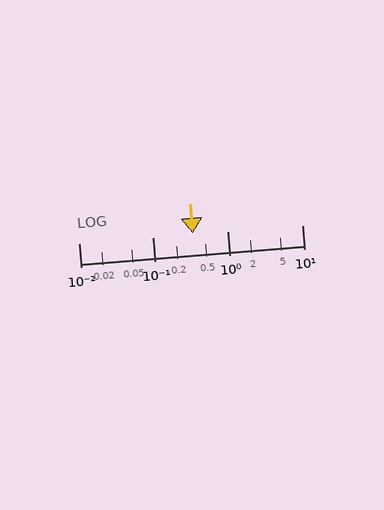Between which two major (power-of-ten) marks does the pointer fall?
The pointer is between 0.1 and 1.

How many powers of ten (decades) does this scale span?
The scale spans 3 decades, from 0.01 to 10.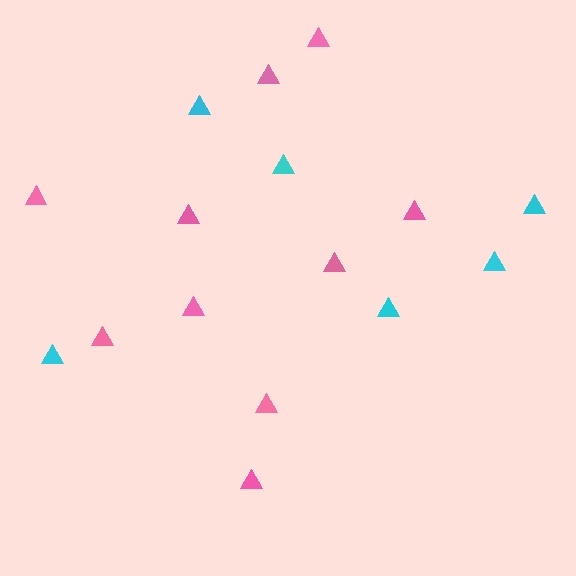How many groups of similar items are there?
There are 2 groups: one group of pink triangles (10) and one group of cyan triangles (6).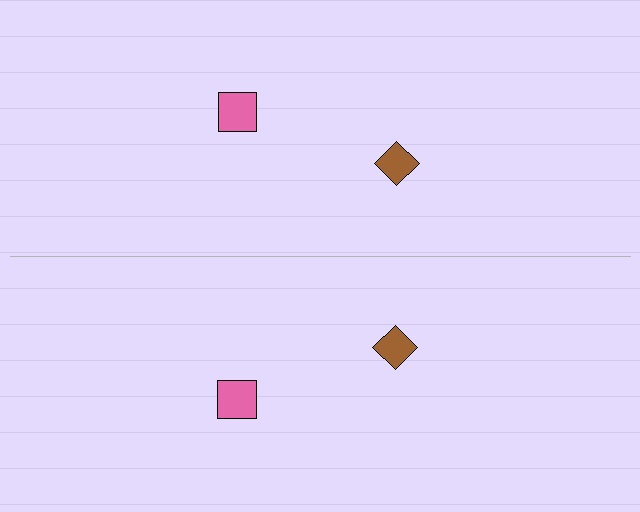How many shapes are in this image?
There are 4 shapes in this image.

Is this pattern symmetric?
Yes, this pattern has bilateral (reflection) symmetry.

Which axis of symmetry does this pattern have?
The pattern has a horizontal axis of symmetry running through the center of the image.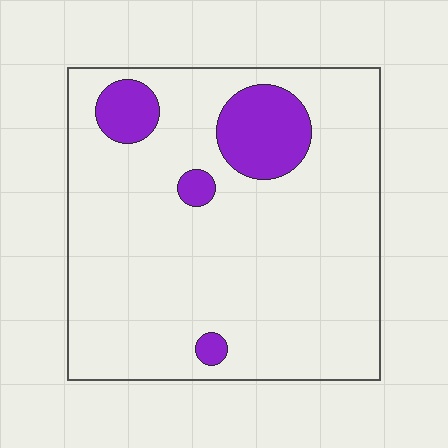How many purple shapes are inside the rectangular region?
4.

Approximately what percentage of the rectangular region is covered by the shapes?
Approximately 15%.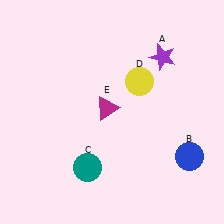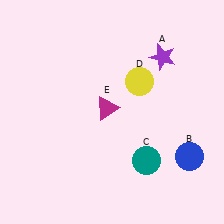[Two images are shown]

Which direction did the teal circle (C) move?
The teal circle (C) moved right.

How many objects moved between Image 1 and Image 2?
1 object moved between the two images.